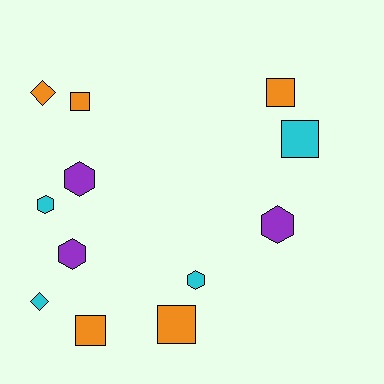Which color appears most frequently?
Orange, with 5 objects.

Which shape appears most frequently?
Hexagon, with 5 objects.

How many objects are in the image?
There are 12 objects.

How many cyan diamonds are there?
There is 1 cyan diamond.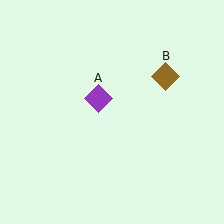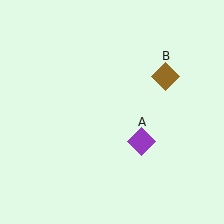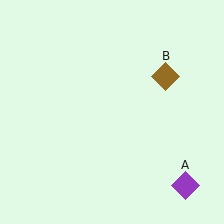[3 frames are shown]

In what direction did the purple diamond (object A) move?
The purple diamond (object A) moved down and to the right.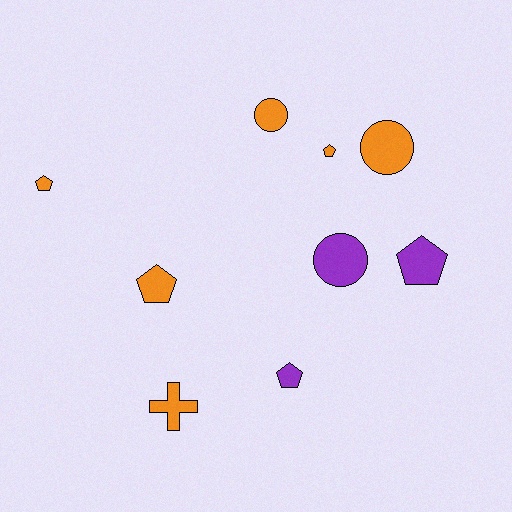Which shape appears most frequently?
Pentagon, with 5 objects.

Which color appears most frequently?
Orange, with 6 objects.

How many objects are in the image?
There are 9 objects.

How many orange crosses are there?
There is 1 orange cross.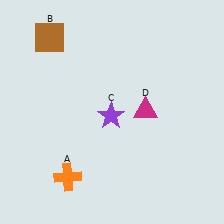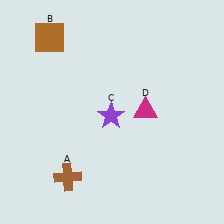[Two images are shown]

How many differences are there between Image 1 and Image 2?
There is 1 difference between the two images.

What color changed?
The cross (A) changed from orange in Image 1 to brown in Image 2.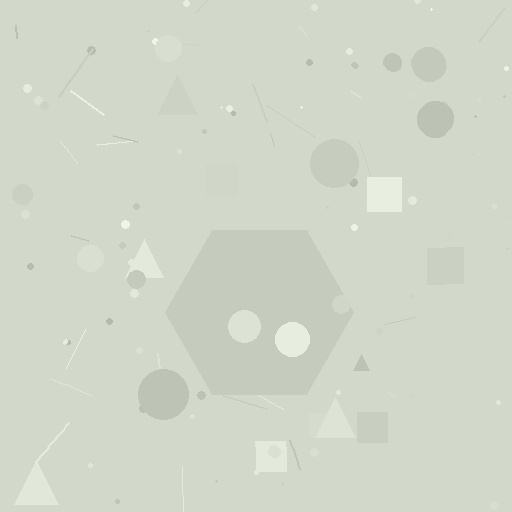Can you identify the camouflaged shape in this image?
The camouflaged shape is a hexagon.